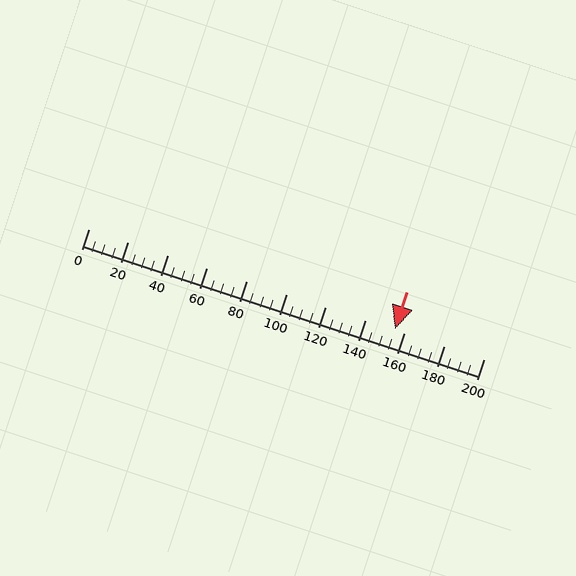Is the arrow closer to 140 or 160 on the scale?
The arrow is closer to 160.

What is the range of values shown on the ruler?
The ruler shows values from 0 to 200.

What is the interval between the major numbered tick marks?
The major tick marks are spaced 20 units apart.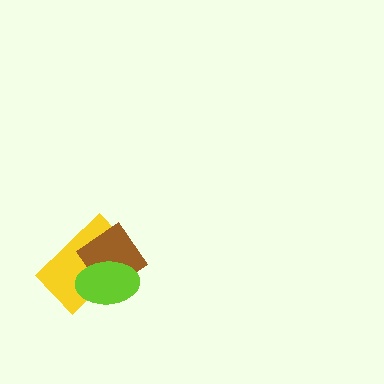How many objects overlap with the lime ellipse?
2 objects overlap with the lime ellipse.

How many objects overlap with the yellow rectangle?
2 objects overlap with the yellow rectangle.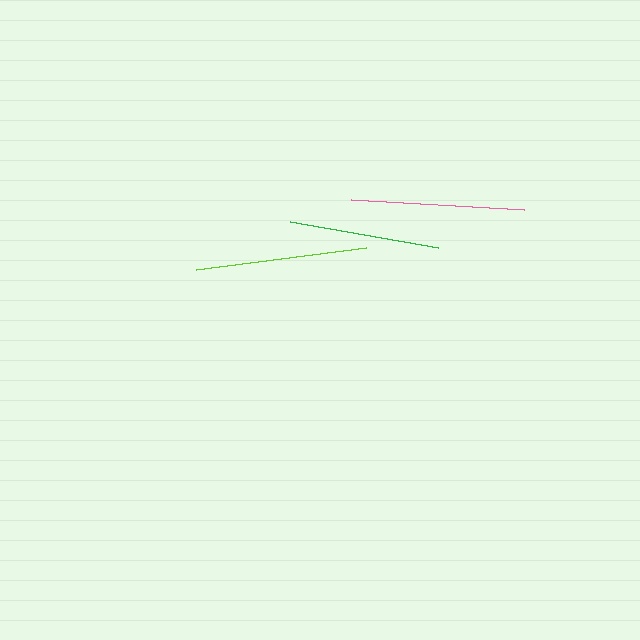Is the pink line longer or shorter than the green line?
The pink line is longer than the green line.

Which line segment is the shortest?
The green line is the shortest at approximately 150 pixels.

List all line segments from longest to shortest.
From longest to shortest: pink, lime, green.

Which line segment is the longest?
The pink line is the longest at approximately 174 pixels.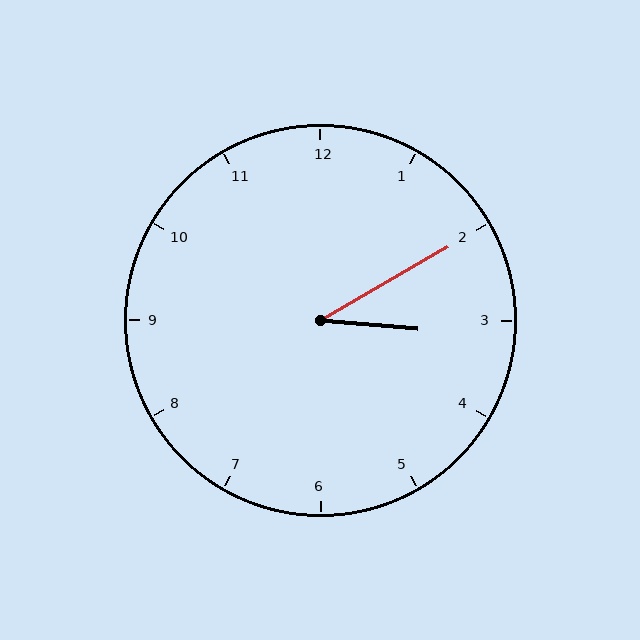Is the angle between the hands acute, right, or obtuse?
It is acute.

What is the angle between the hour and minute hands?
Approximately 35 degrees.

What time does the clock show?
3:10.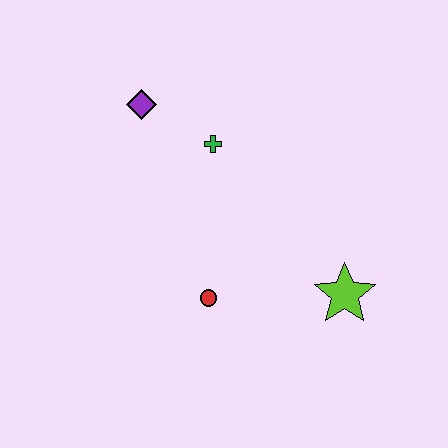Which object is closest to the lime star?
The red circle is closest to the lime star.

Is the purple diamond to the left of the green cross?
Yes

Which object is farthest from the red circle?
The purple diamond is farthest from the red circle.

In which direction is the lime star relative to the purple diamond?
The lime star is to the right of the purple diamond.